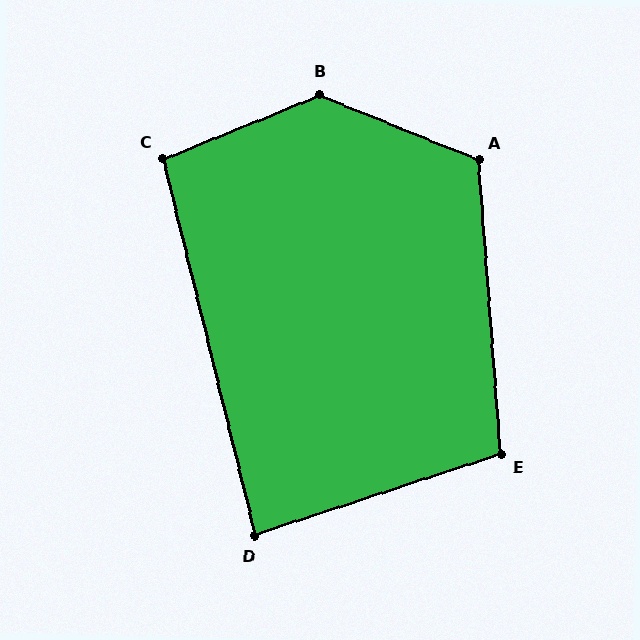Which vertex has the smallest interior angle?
D, at approximately 86 degrees.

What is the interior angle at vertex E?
Approximately 104 degrees (obtuse).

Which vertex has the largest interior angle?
B, at approximately 135 degrees.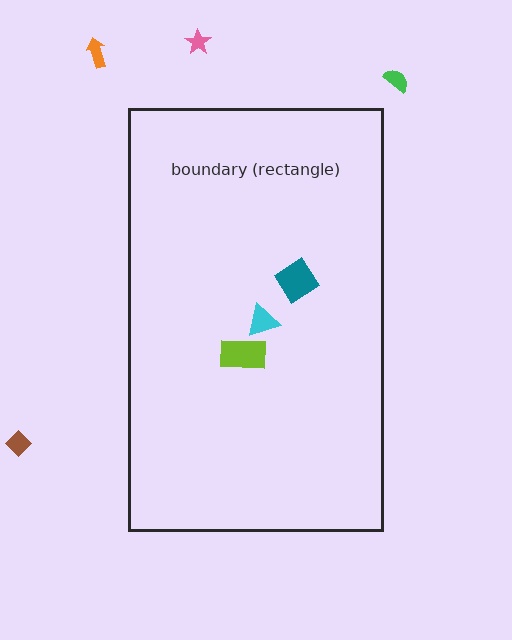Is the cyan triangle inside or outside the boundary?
Inside.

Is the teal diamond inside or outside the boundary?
Inside.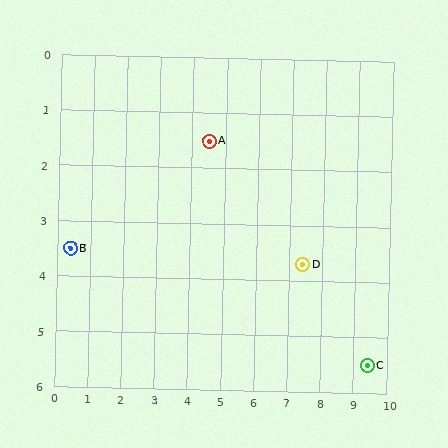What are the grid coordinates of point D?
Point D is at approximately (7.4, 3.7).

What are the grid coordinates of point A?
Point A is at approximately (4.5, 1.5).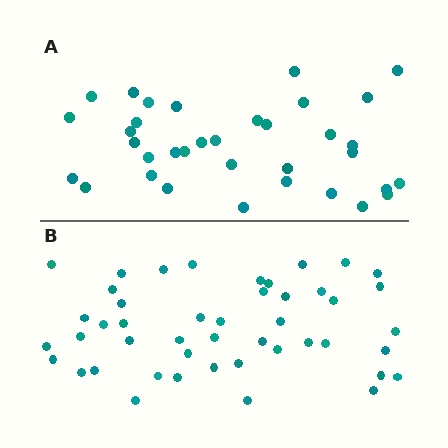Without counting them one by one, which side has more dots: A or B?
Region B (the bottom region) has more dots.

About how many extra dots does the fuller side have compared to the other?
Region B has roughly 12 or so more dots than region A.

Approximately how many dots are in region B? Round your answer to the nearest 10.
About 50 dots. (The exact count is 46, which rounds to 50.)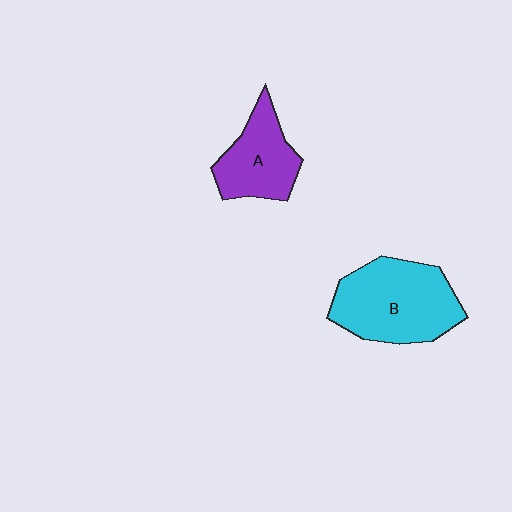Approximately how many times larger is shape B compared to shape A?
Approximately 1.5 times.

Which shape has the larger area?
Shape B (cyan).